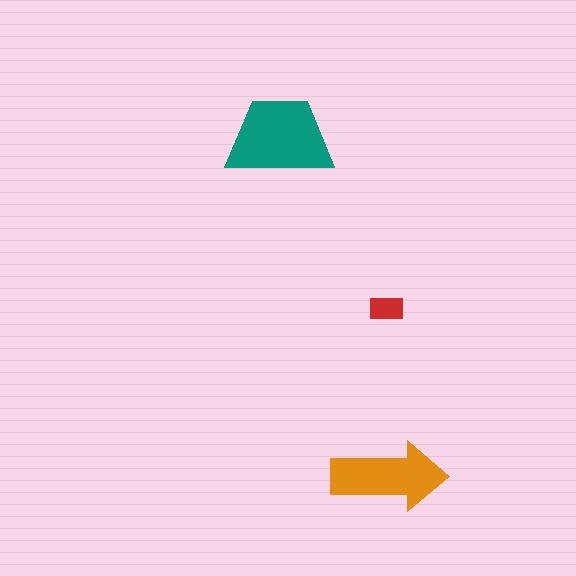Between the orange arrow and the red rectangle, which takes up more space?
The orange arrow.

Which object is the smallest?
The red rectangle.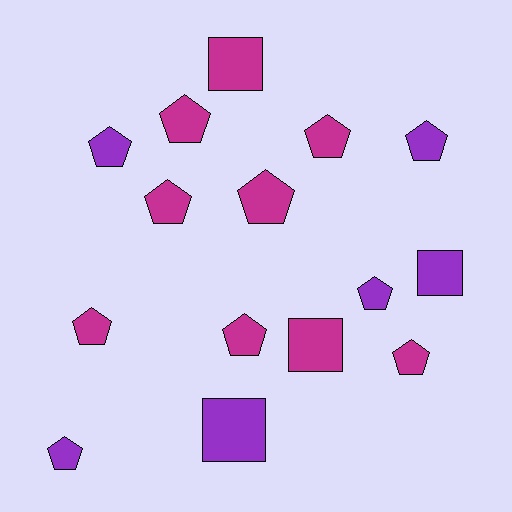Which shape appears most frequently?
Pentagon, with 11 objects.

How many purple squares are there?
There are 2 purple squares.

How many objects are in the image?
There are 15 objects.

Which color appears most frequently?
Magenta, with 9 objects.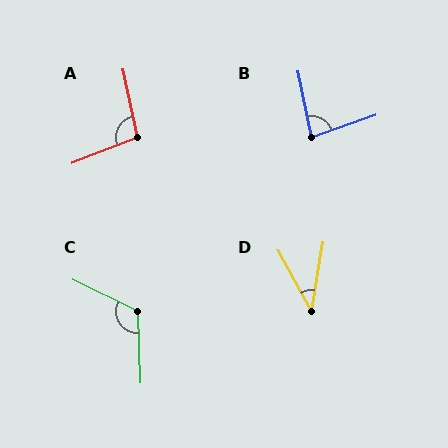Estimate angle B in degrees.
Approximately 82 degrees.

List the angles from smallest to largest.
D (38°), B (82°), A (100°), C (118°).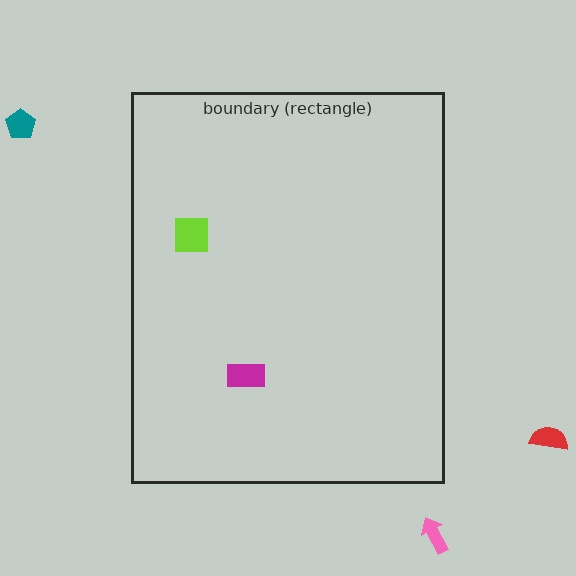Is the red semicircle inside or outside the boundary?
Outside.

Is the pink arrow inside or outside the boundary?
Outside.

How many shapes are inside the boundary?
2 inside, 3 outside.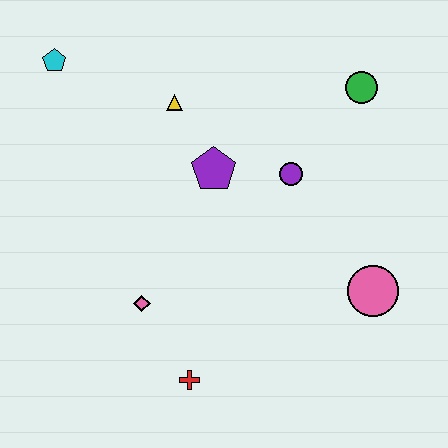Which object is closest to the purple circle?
The purple pentagon is closest to the purple circle.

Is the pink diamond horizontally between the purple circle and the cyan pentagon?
Yes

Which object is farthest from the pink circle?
The cyan pentagon is farthest from the pink circle.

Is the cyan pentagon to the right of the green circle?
No